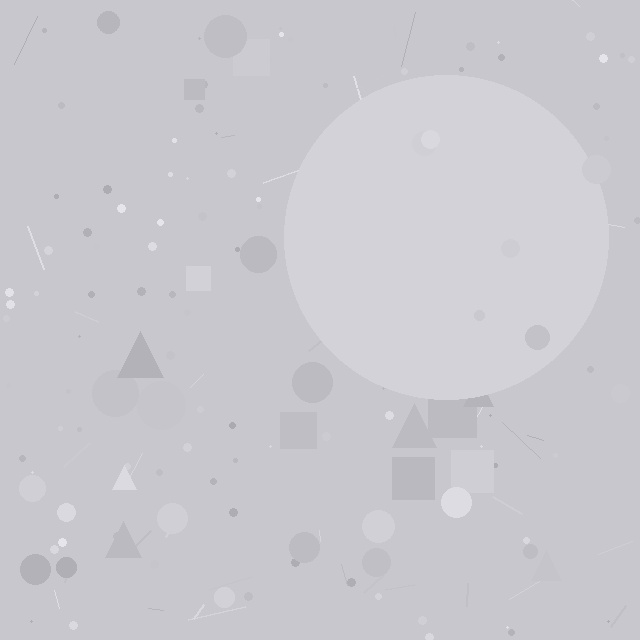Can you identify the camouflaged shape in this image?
The camouflaged shape is a circle.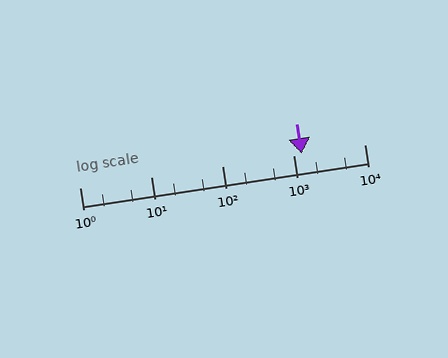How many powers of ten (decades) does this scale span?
The scale spans 4 decades, from 1 to 10000.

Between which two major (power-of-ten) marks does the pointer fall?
The pointer is between 1000 and 10000.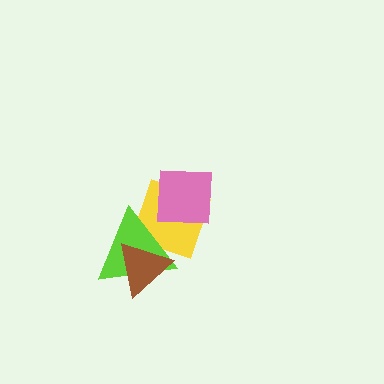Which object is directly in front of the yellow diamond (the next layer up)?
The lime triangle is directly in front of the yellow diamond.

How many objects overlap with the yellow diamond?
3 objects overlap with the yellow diamond.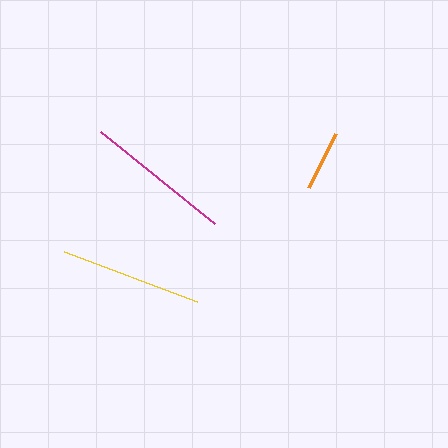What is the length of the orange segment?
The orange segment is approximately 60 pixels long.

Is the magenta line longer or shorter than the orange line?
The magenta line is longer than the orange line.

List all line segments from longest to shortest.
From longest to shortest: magenta, yellow, orange.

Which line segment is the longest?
The magenta line is the longest at approximately 147 pixels.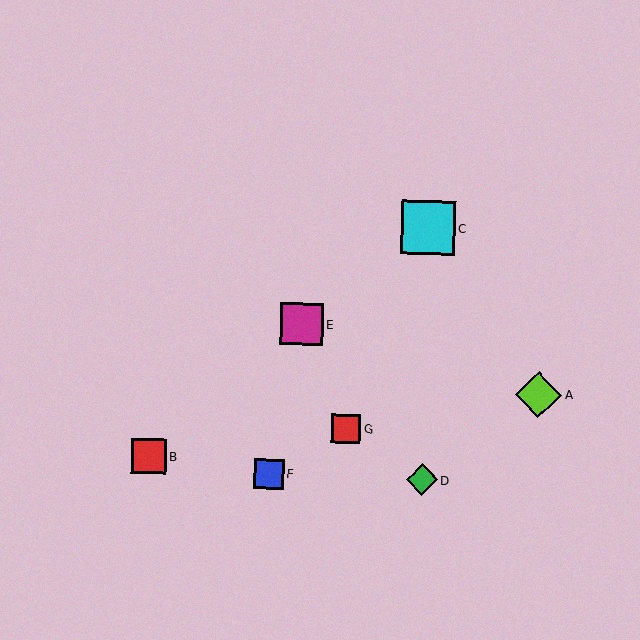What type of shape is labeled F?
Shape F is a blue square.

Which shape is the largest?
The cyan square (labeled C) is the largest.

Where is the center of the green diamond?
The center of the green diamond is at (422, 480).